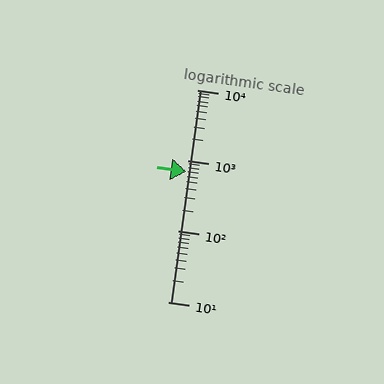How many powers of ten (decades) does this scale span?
The scale spans 3 decades, from 10 to 10000.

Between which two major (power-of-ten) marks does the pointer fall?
The pointer is between 100 and 1000.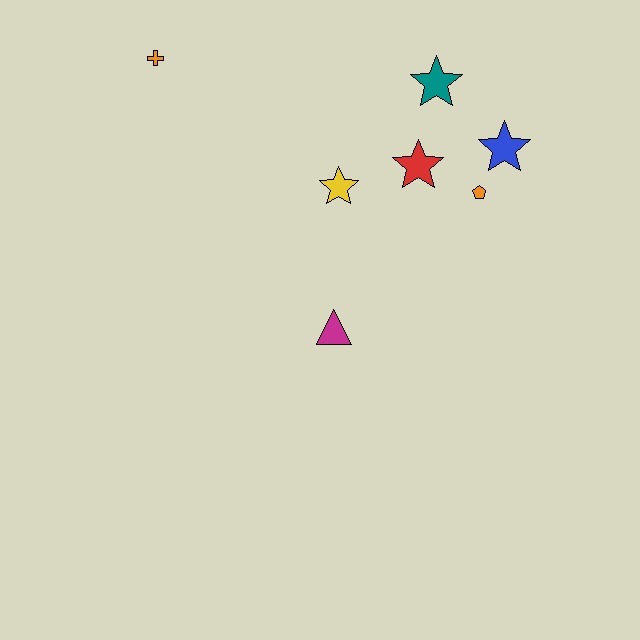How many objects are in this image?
There are 7 objects.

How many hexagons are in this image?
There are no hexagons.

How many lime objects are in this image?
There are no lime objects.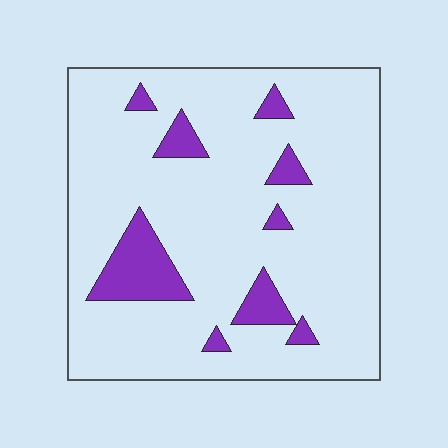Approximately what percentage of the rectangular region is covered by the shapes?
Approximately 15%.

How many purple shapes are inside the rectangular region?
9.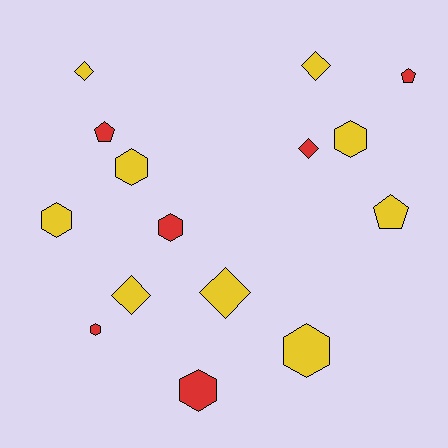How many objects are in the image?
There are 15 objects.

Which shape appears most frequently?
Hexagon, with 7 objects.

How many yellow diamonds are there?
There are 4 yellow diamonds.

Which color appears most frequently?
Yellow, with 9 objects.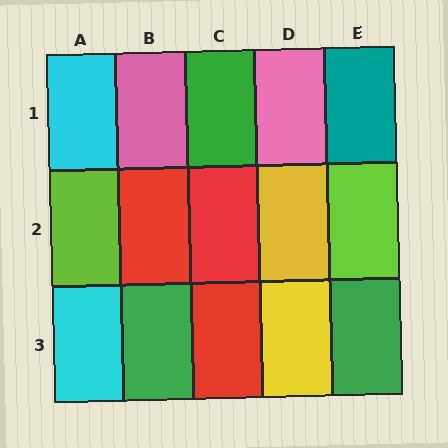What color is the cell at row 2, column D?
Yellow.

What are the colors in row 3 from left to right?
Cyan, green, red, yellow, green.